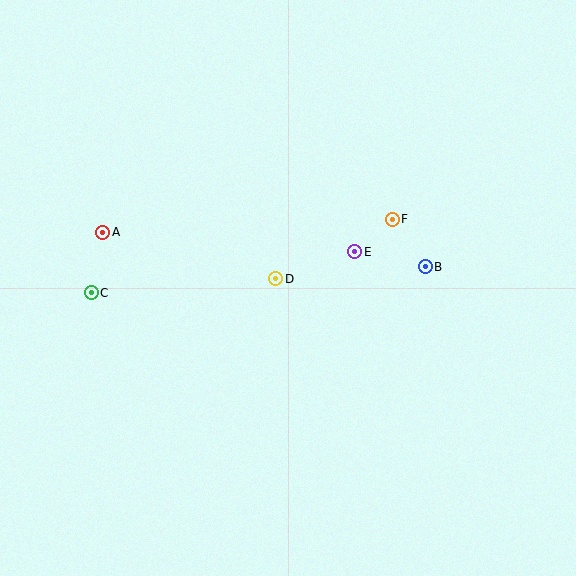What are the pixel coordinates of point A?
Point A is at (103, 232).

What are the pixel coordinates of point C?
Point C is at (91, 293).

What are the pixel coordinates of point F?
Point F is at (392, 219).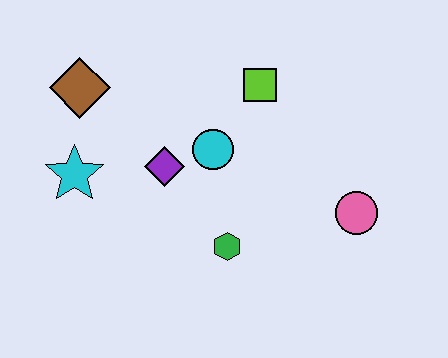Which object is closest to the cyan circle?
The purple diamond is closest to the cyan circle.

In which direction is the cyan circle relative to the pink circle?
The cyan circle is to the left of the pink circle.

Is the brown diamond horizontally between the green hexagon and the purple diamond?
No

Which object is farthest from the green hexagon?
The brown diamond is farthest from the green hexagon.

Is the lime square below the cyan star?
No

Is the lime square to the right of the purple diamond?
Yes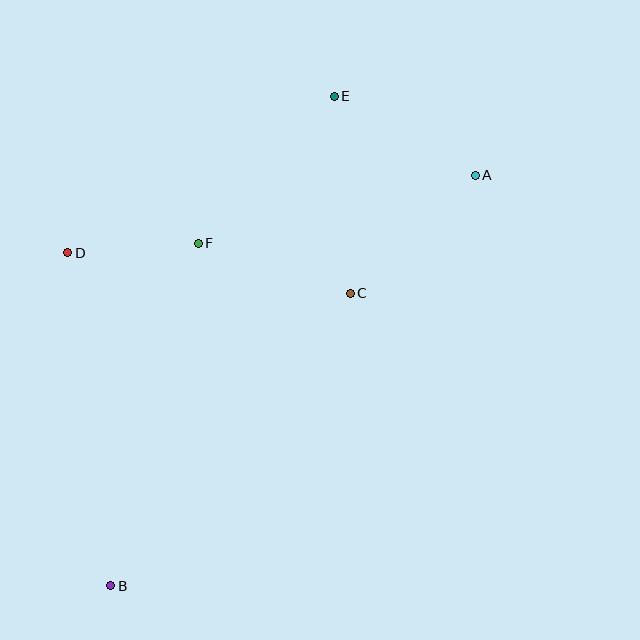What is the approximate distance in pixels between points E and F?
The distance between E and F is approximately 200 pixels.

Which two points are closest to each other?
Points D and F are closest to each other.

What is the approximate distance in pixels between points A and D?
The distance between A and D is approximately 414 pixels.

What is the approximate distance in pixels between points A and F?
The distance between A and F is approximately 285 pixels.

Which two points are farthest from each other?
Points A and B are farthest from each other.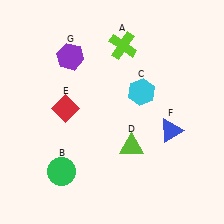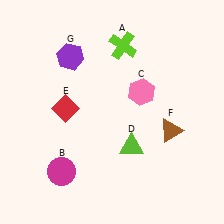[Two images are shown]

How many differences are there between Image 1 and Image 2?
There are 3 differences between the two images.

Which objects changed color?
B changed from green to magenta. C changed from cyan to pink. F changed from blue to brown.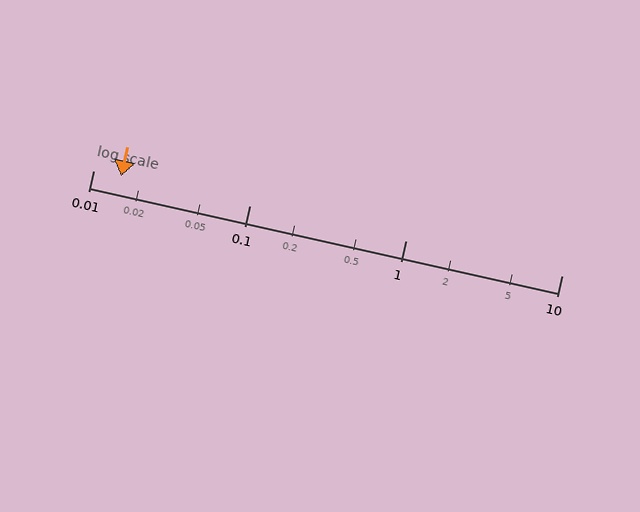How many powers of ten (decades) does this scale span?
The scale spans 3 decades, from 0.01 to 10.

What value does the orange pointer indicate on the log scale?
The pointer indicates approximately 0.015.